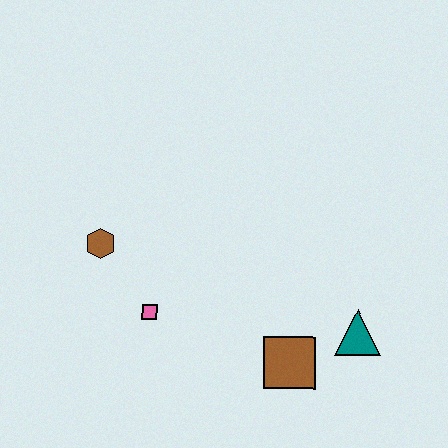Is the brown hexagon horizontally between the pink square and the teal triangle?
No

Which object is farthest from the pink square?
The teal triangle is farthest from the pink square.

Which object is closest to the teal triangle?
The brown square is closest to the teal triangle.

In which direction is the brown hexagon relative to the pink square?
The brown hexagon is above the pink square.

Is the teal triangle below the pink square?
Yes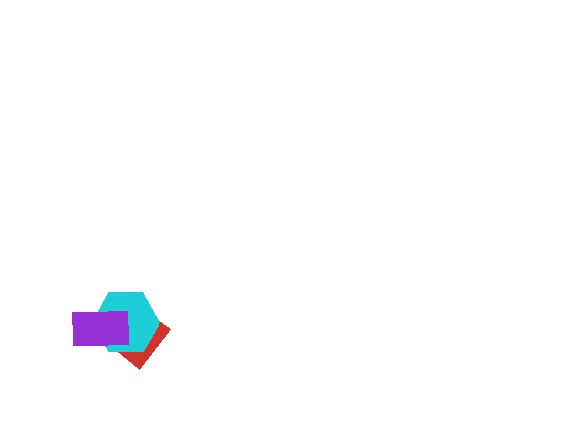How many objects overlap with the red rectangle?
2 objects overlap with the red rectangle.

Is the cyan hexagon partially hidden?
Yes, it is partially covered by another shape.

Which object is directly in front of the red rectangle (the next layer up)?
The cyan hexagon is directly in front of the red rectangle.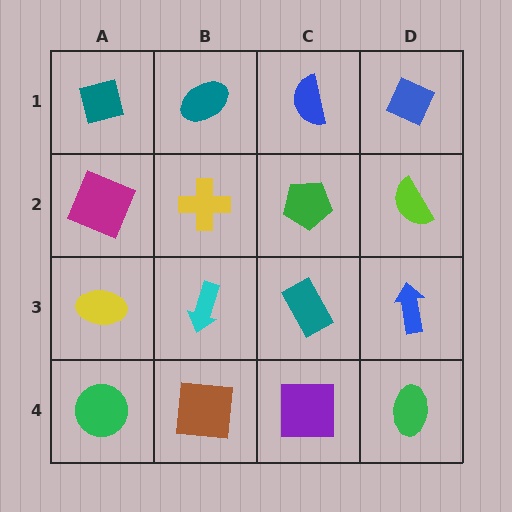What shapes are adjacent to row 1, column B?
A yellow cross (row 2, column B), a teal square (row 1, column A), a blue semicircle (row 1, column C).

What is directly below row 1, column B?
A yellow cross.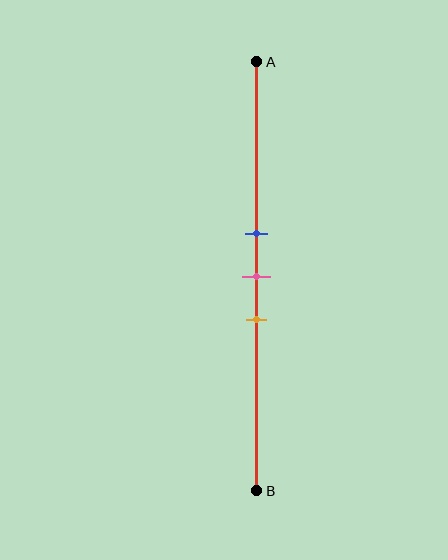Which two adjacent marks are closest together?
The blue and pink marks are the closest adjacent pair.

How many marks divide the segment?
There are 3 marks dividing the segment.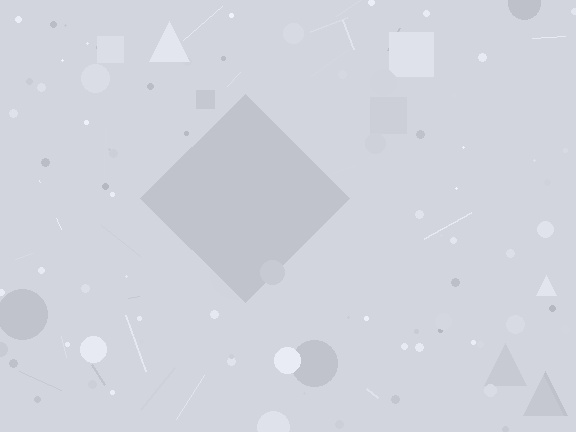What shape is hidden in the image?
A diamond is hidden in the image.